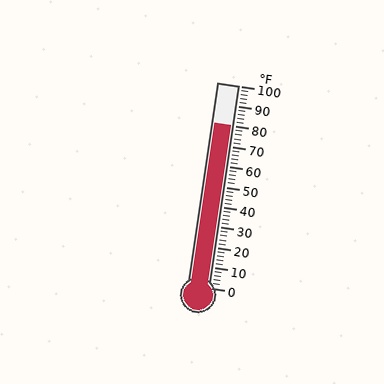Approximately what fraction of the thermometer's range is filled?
The thermometer is filled to approximately 80% of its range.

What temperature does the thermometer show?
The thermometer shows approximately 80°F.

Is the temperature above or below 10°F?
The temperature is above 10°F.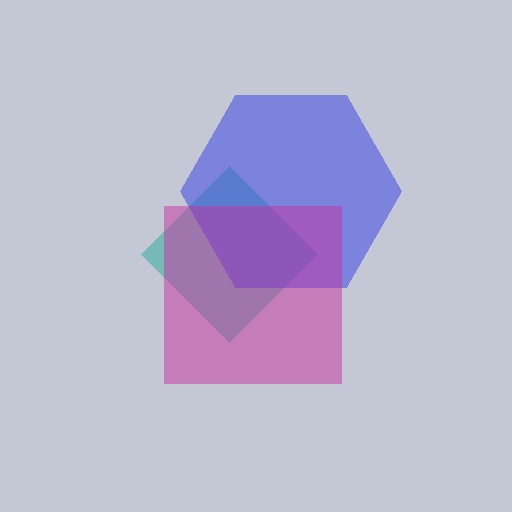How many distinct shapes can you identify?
There are 3 distinct shapes: a teal diamond, a blue hexagon, a magenta square.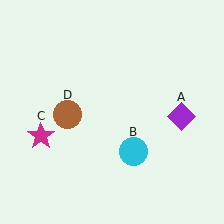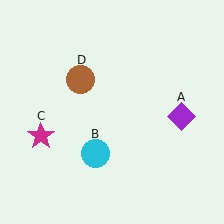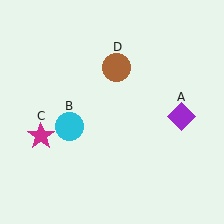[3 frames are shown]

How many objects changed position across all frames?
2 objects changed position: cyan circle (object B), brown circle (object D).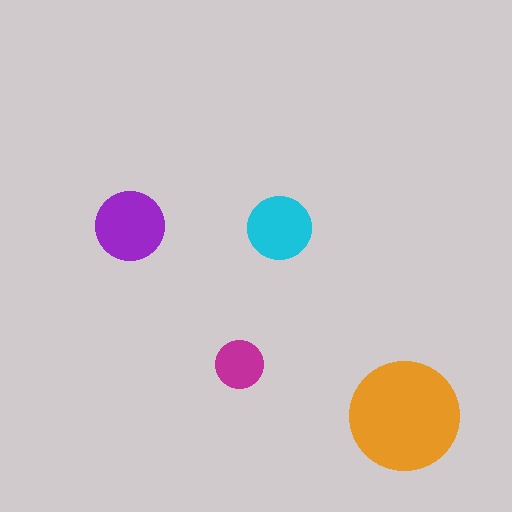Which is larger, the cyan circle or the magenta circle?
The cyan one.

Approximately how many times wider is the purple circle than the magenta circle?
About 1.5 times wider.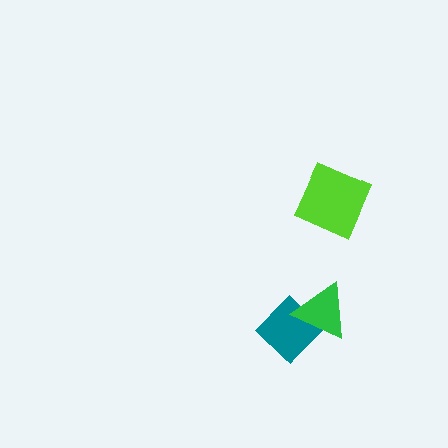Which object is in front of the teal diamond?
The green triangle is in front of the teal diamond.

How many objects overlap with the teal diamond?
1 object overlaps with the teal diamond.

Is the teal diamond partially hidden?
Yes, it is partially covered by another shape.